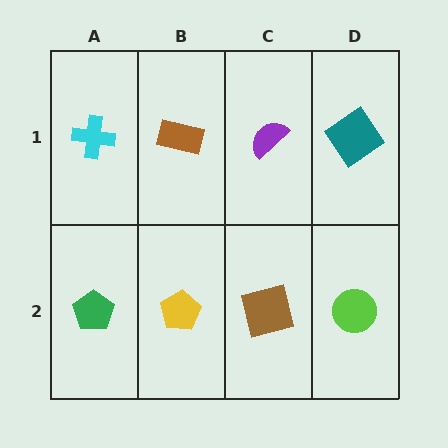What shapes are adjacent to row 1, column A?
A green pentagon (row 2, column A), a brown rectangle (row 1, column B).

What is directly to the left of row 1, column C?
A brown rectangle.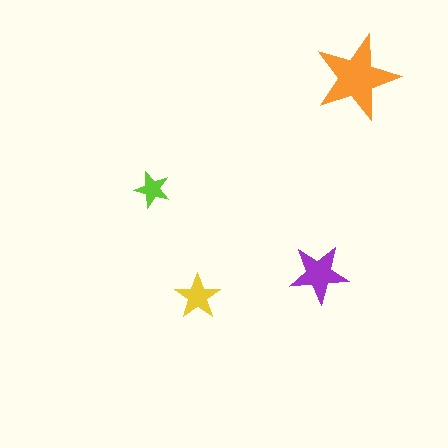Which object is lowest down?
The yellow star is bottommost.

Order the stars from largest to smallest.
the orange one, the purple one, the yellow one, the lime one.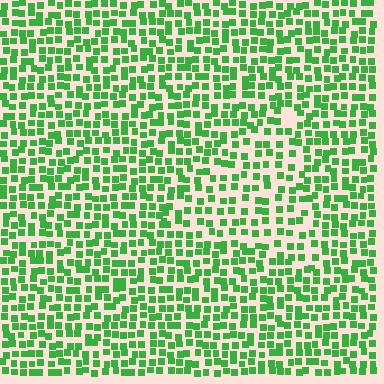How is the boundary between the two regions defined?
The boundary is defined by a change in element density (approximately 1.5x ratio). All elements are the same color, size, and shape.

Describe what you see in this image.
The image contains small green elements arranged at two different densities. A triangle-shaped region is visible where the elements are less densely packed than the surrounding area.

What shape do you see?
I see a triangle.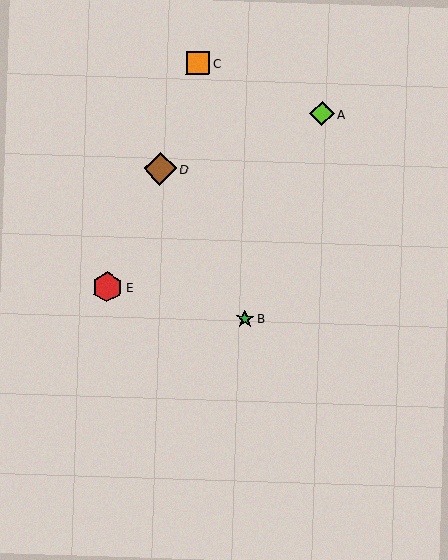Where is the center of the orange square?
The center of the orange square is at (198, 63).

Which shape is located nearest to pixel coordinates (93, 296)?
The red hexagon (labeled E) at (107, 287) is nearest to that location.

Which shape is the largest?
The brown diamond (labeled D) is the largest.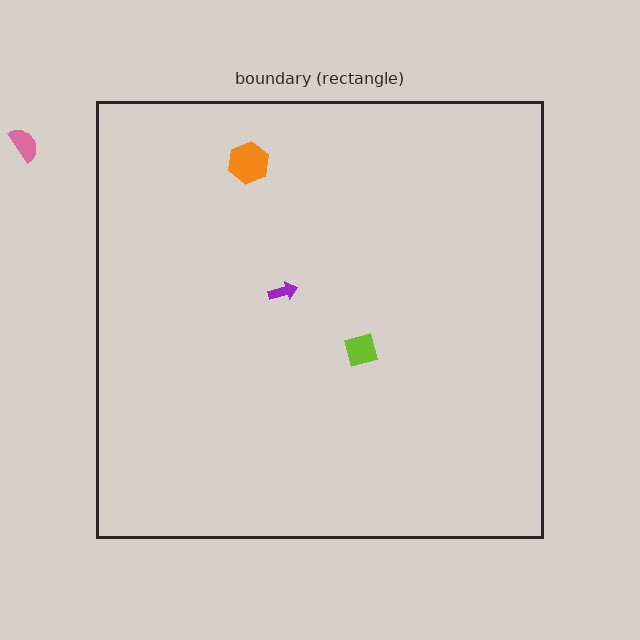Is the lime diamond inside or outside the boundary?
Inside.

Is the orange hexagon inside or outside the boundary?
Inside.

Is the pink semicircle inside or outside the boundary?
Outside.